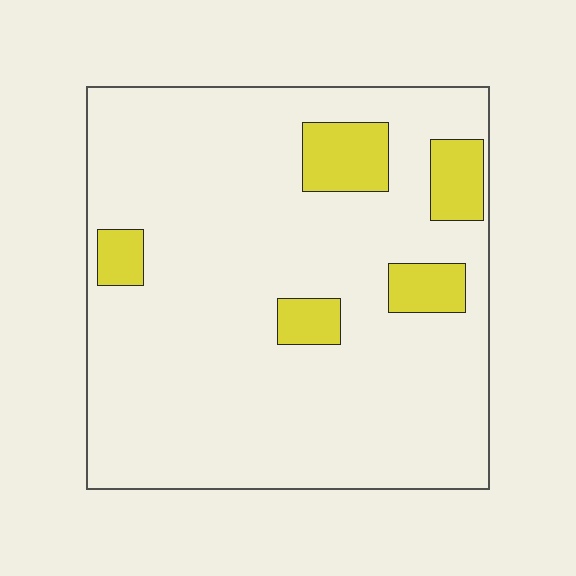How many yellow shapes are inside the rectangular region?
5.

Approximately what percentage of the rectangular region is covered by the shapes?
Approximately 10%.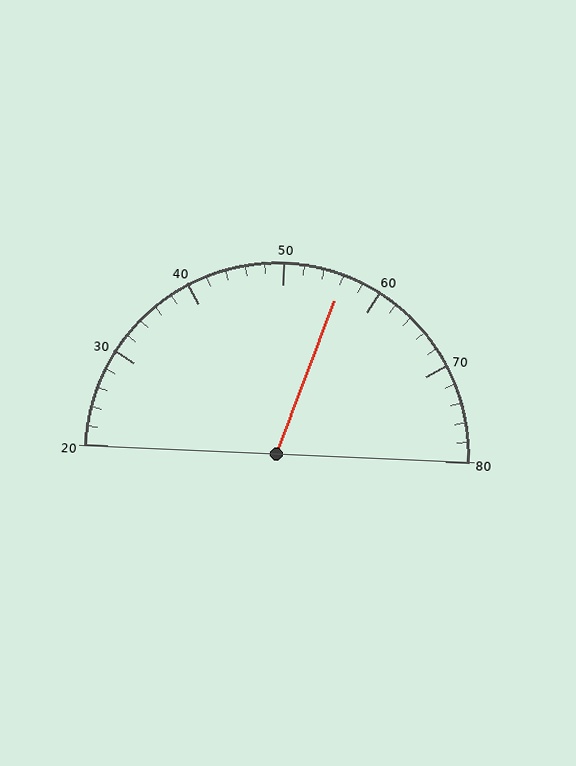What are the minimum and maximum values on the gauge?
The gauge ranges from 20 to 80.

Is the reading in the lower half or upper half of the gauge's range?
The reading is in the upper half of the range (20 to 80).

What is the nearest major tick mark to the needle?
The nearest major tick mark is 60.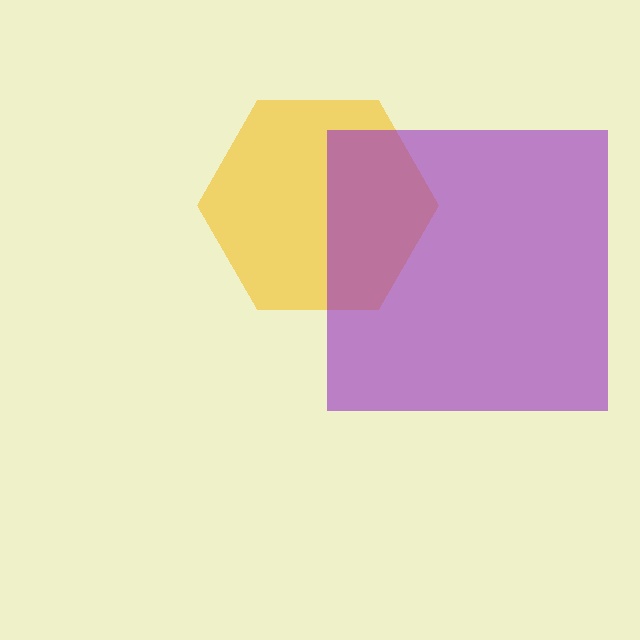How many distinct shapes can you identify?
There are 2 distinct shapes: a yellow hexagon, a purple square.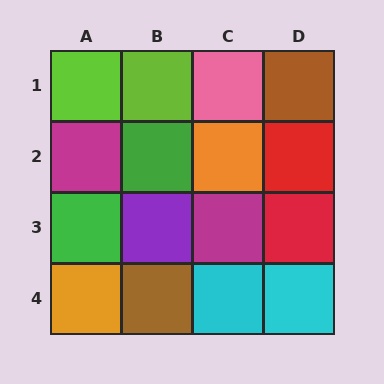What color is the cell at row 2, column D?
Red.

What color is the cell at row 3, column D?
Red.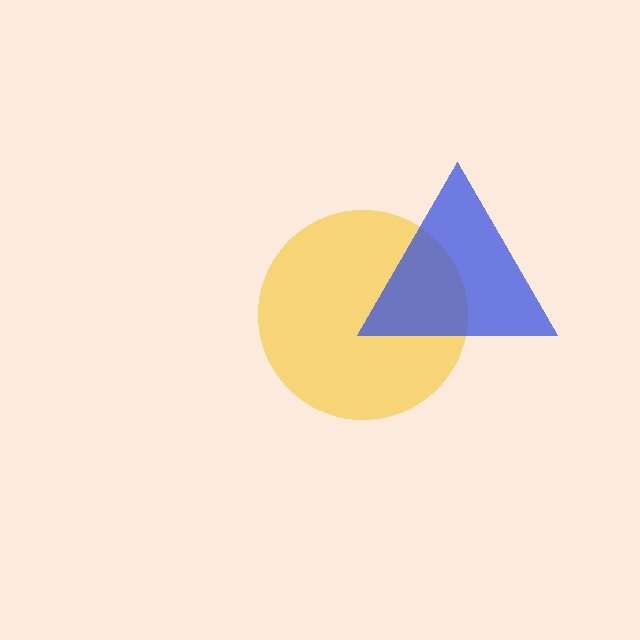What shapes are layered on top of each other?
The layered shapes are: a yellow circle, a blue triangle.